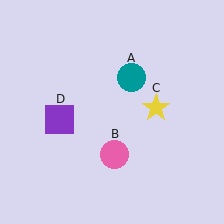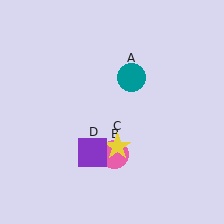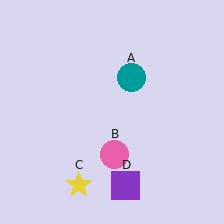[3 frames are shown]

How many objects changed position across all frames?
2 objects changed position: yellow star (object C), purple square (object D).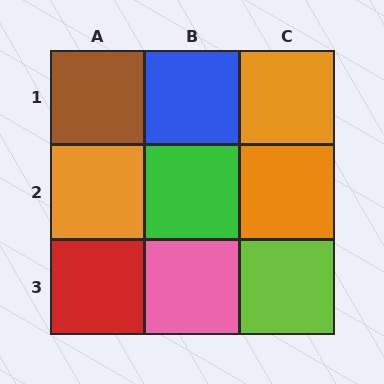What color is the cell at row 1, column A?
Brown.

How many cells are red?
1 cell is red.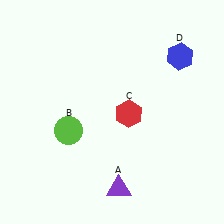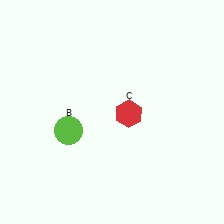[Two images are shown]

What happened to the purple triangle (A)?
The purple triangle (A) was removed in Image 2. It was in the bottom-right area of Image 1.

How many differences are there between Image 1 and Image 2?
There are 2 differences between the two images.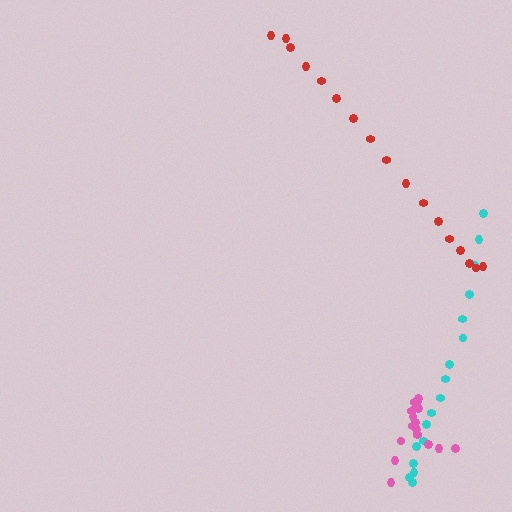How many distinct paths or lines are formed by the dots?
There are 3 distinct paths.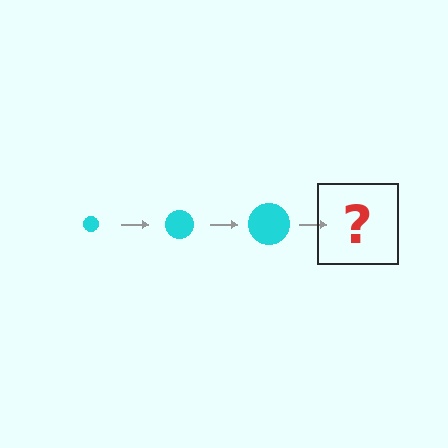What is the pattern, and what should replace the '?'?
The pattern is that the circle gets progressively larger each step. The '?' should be a cyan circle, larger than the previous one.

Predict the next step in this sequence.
The next step is a cyan circle, larger than the previous one.